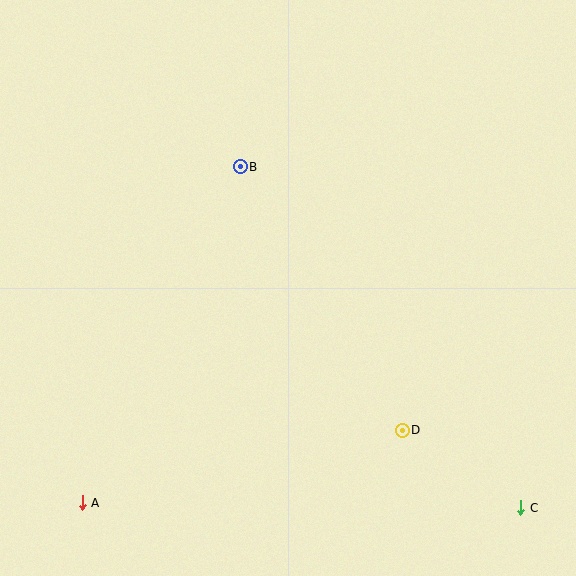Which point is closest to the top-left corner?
Point B is closest to the top-left corner.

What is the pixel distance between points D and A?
The distance between D and A is 328 pixels.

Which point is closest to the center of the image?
Point B at (240, 167) is closest to the center.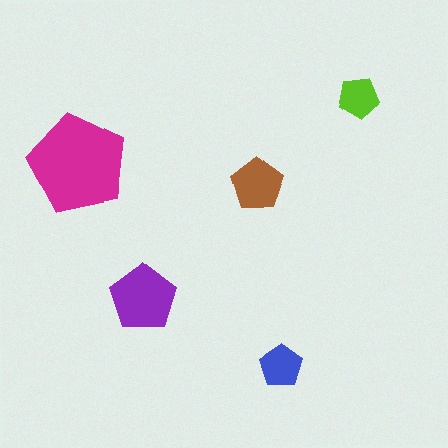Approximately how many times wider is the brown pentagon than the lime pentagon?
About 1.5 times wider.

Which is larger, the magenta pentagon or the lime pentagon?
The magenta one.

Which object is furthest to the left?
The magenta pentagon is leftmost.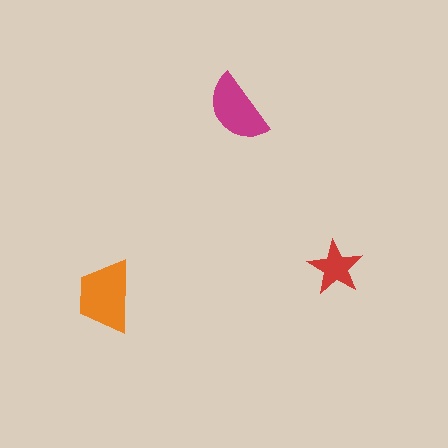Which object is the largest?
The orange trapezoid.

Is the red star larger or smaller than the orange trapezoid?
Smaller.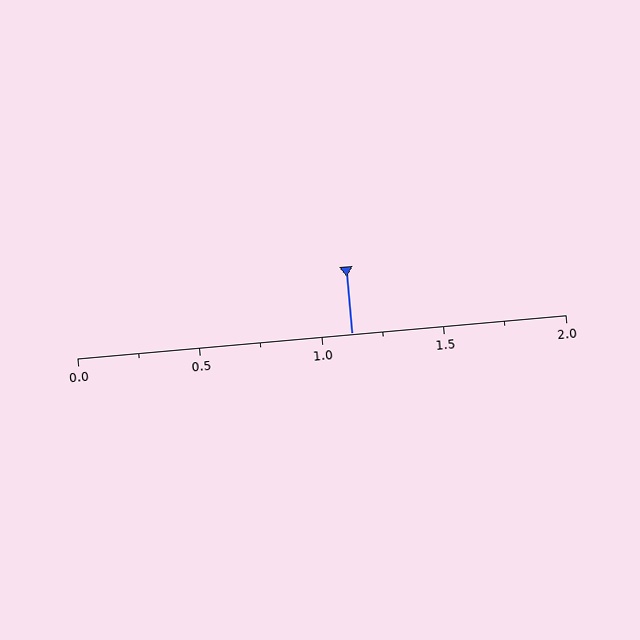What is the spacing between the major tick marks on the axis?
The major ticks are spaced 0.5 apart.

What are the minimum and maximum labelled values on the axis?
The axis runs from 0.0 to 2.0.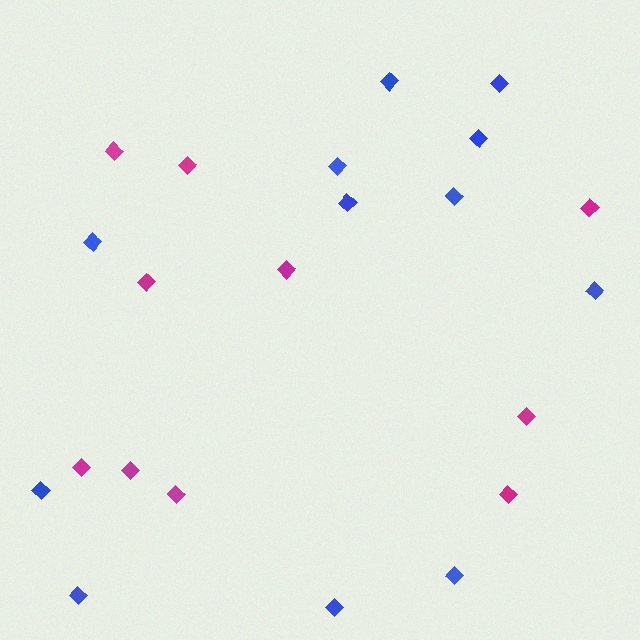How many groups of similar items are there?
There are 2 groups: one group of magenta diamonds (10) and one group of blue diamonds (12).